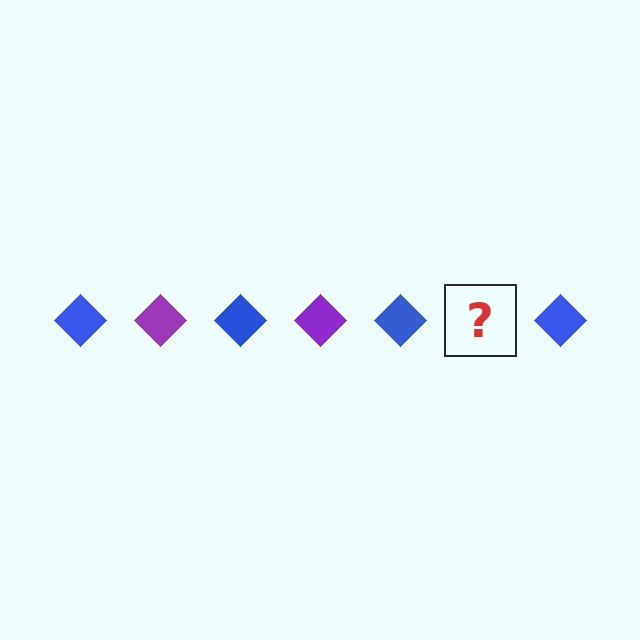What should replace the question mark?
The question mark should be replaced with a purple diamond.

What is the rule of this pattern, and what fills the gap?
The rule is that the pattern cycles through blue, purple diamonds. The gap should be filled with a purple diamond.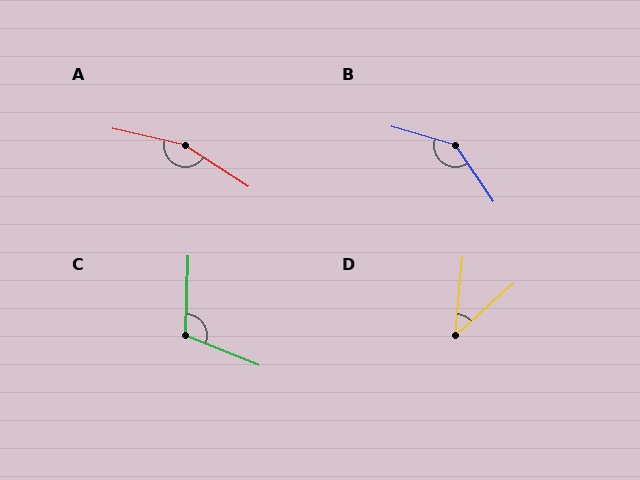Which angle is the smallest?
D, at approximately 43 degrees.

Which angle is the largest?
A, at approximately 160 degrees.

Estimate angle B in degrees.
Approximately 141 degrees.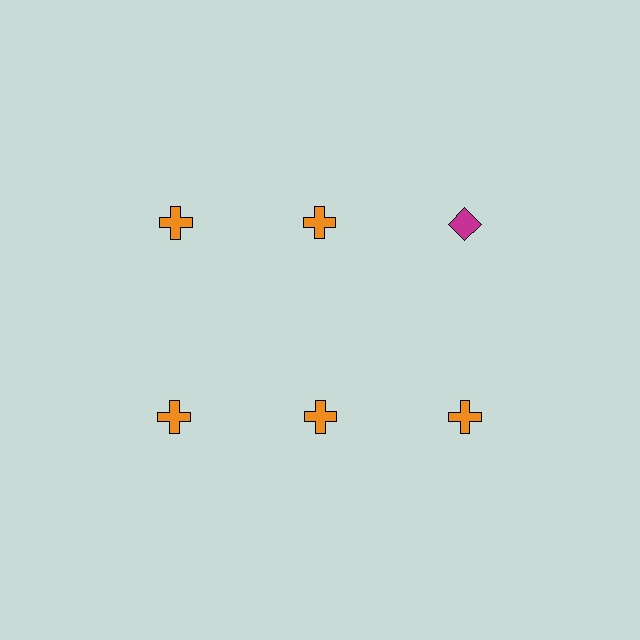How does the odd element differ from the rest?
It differs in both color (magenta instead of orange) and shape (diamond instead of cross).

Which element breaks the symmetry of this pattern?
The magenta diamond in the top row, center column breaks the symmetry. All other shapes are orange crosses.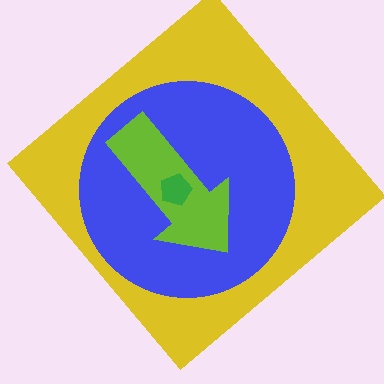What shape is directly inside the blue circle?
The lime arrow.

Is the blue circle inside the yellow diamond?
Yes.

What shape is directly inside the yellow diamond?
The blue circle.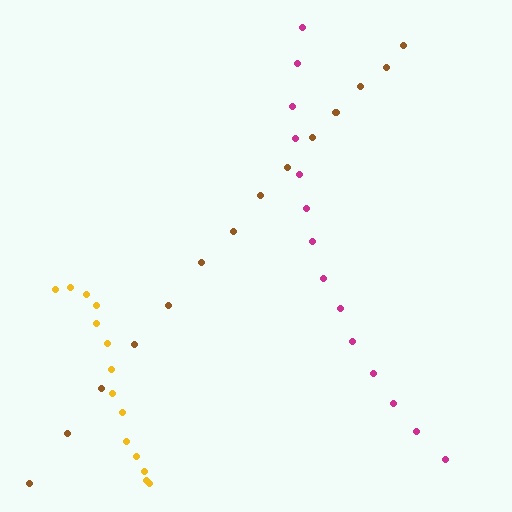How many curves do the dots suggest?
There are 3 distinct paths.